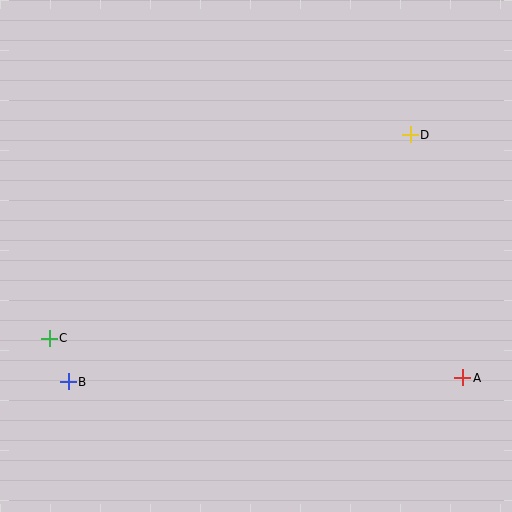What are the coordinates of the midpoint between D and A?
The midpoint between D and A is at (437, 256).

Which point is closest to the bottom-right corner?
Point A is closest to the bottom-right corner.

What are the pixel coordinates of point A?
Point A is at (463, 378).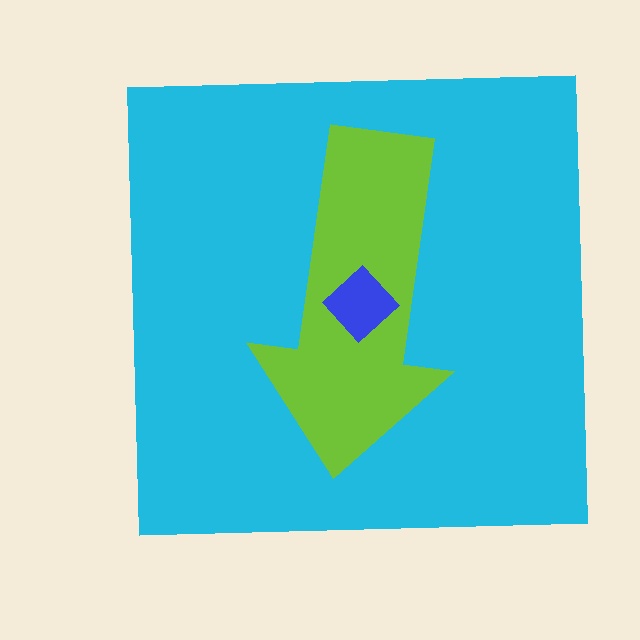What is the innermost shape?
The blue diamond.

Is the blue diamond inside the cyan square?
Yes.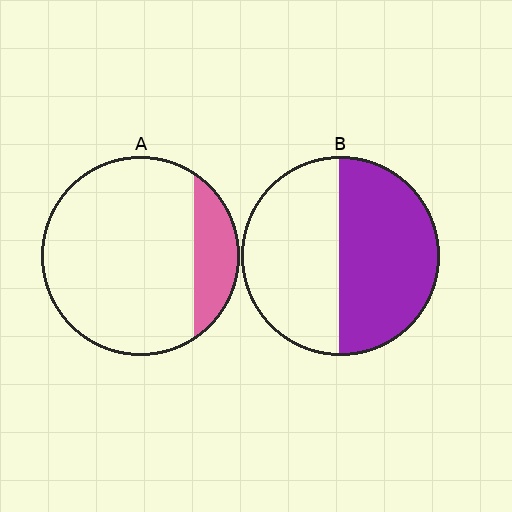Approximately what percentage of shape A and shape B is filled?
A is approximately 15% and B is approximately 50%.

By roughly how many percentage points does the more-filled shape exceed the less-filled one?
By roughly 35 percentage points (B over A).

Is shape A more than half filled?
No.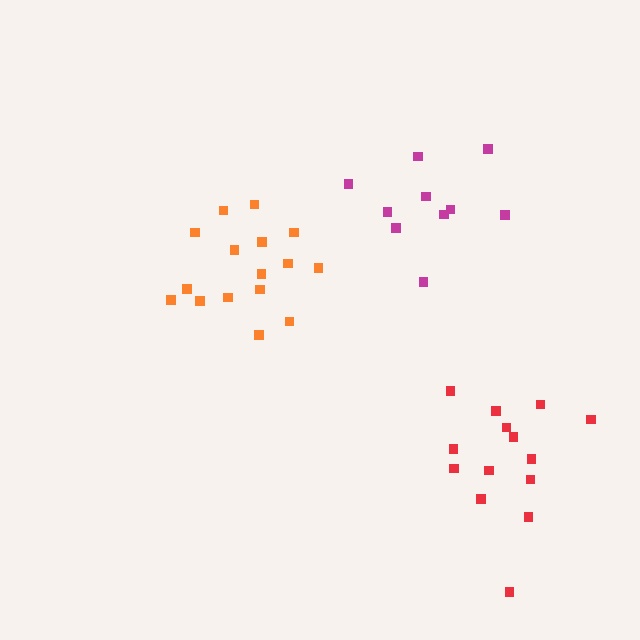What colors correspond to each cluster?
The clusters are colored: magenta, orange, red.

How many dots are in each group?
Group 1: 10 dots, Group 2: 16 dots, Group 3: 14 dots (40 total).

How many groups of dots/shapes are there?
There are 3 groups.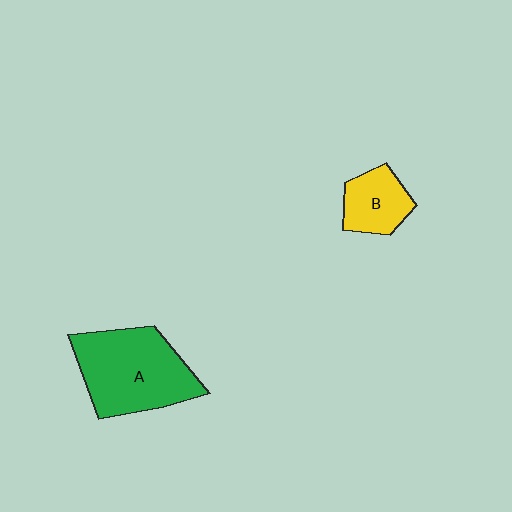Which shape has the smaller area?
Shape B (yellow).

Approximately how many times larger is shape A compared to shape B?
Approximately 2.3 times.